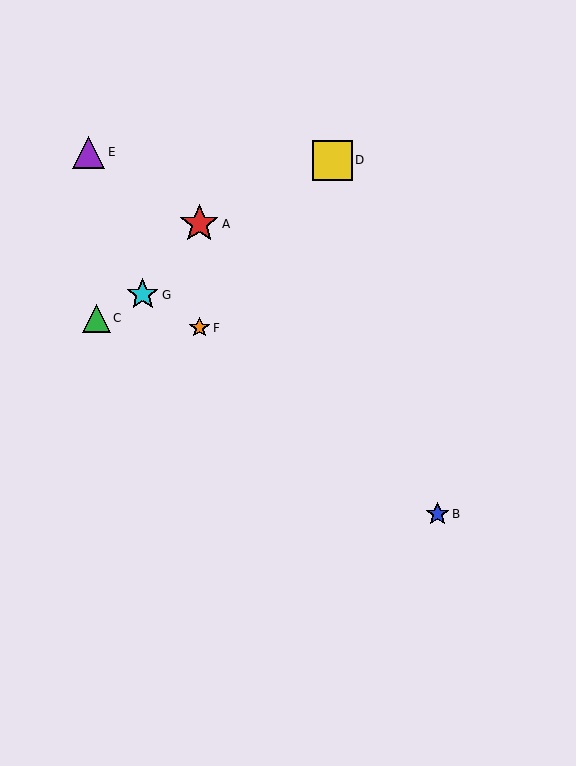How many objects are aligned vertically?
2 objects (A, F) are aligned vertically.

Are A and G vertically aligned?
No, A is at x≈199 and G is at x≈143.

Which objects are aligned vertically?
Objects A, F are aligned vertically.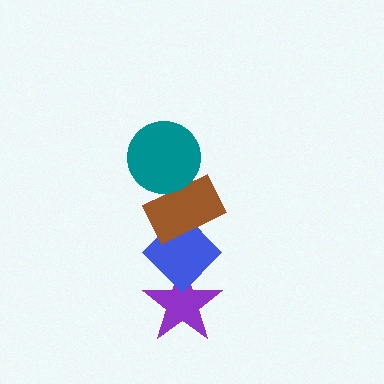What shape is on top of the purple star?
The blue diamond is on top of the purple star.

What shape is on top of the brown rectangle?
The teal circle is on top of the brown rectangle.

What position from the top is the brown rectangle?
The brown rectangle is 2nd from the top.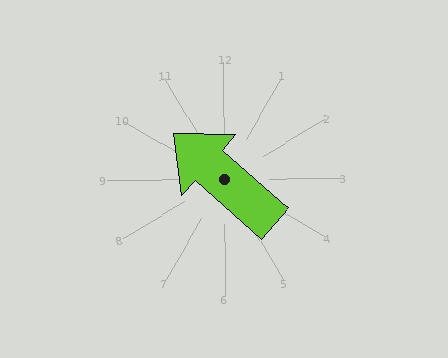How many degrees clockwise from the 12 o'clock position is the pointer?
Approximately 312 degrees.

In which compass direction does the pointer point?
Northwest.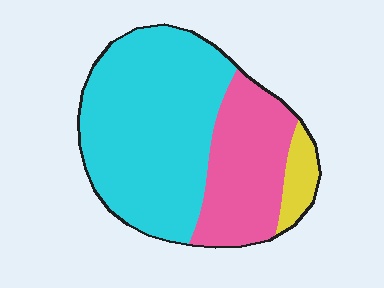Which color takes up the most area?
Cyan, at roughly 60%.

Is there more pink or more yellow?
Pink.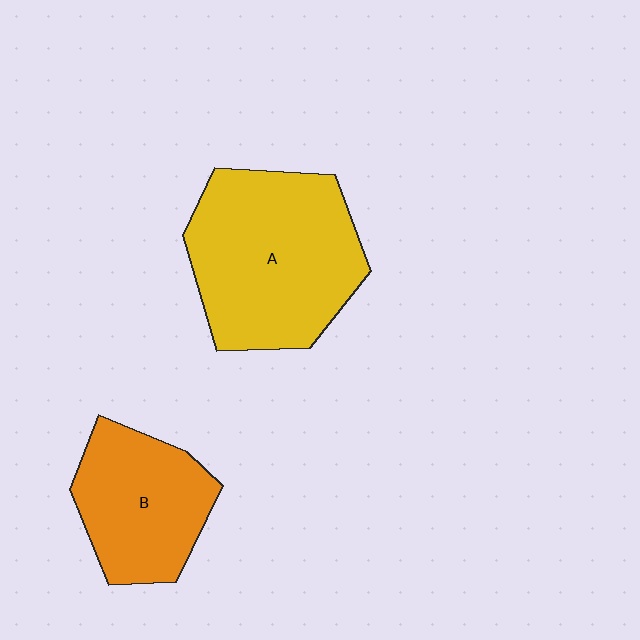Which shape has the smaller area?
Shape B (orange).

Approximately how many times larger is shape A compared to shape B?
Approximately 1.5 times.